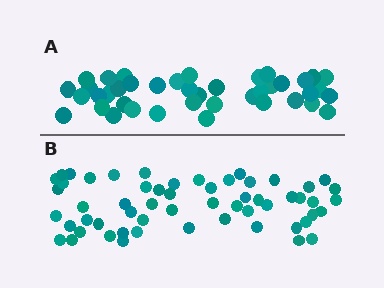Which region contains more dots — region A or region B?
Region B (the bottom region) has more dots.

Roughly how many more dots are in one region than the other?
Region B has approximately 15 more dots than region A.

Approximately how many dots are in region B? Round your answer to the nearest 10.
About 60 dots. (The exact count is 57, which rounds to 60.)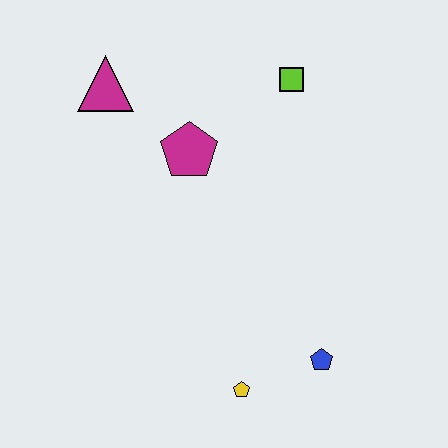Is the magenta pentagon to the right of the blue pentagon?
No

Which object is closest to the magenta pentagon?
The magenta triangle is closest to the magenta pentagon.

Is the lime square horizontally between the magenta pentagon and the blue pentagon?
Yes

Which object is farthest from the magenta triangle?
The blue pentagon is farthest from the magenta triangle.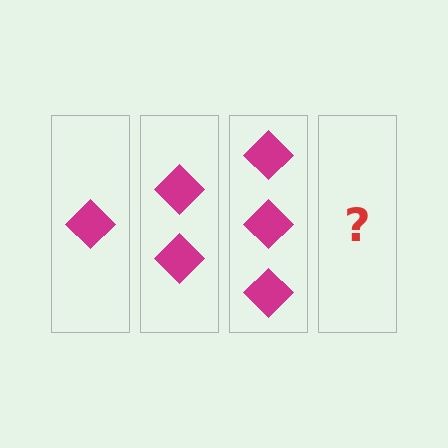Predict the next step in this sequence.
The next step is 4 diamonds.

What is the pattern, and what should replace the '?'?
The pattern is that each step adds one more diamond. The '?' should be 4 diamonds.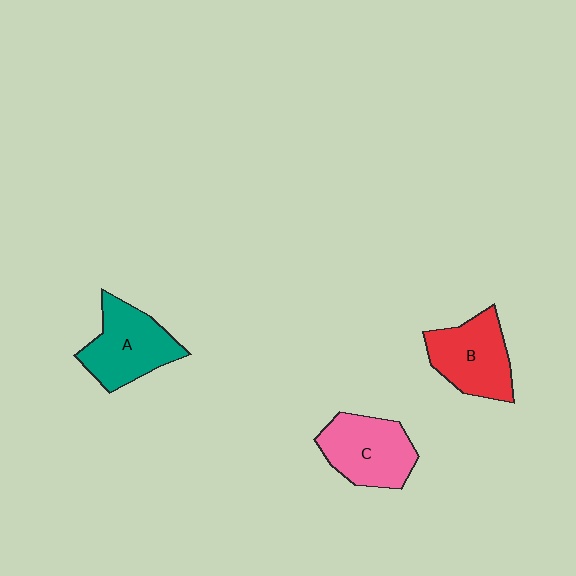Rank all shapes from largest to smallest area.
From largest to smallest: A (teal), C (pink), B (red).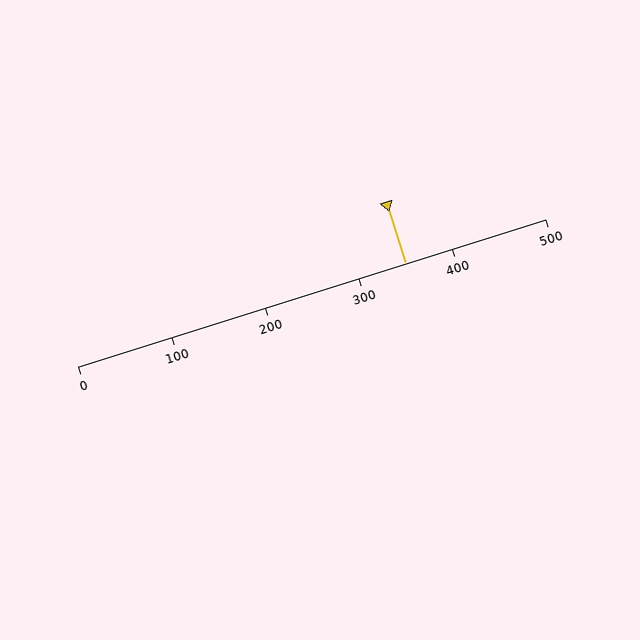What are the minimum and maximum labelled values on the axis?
The axis runs from 0 to 500.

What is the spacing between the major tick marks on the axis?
The major ticks are spaced 100 apart.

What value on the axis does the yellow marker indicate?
The marker indicates approximately 350.